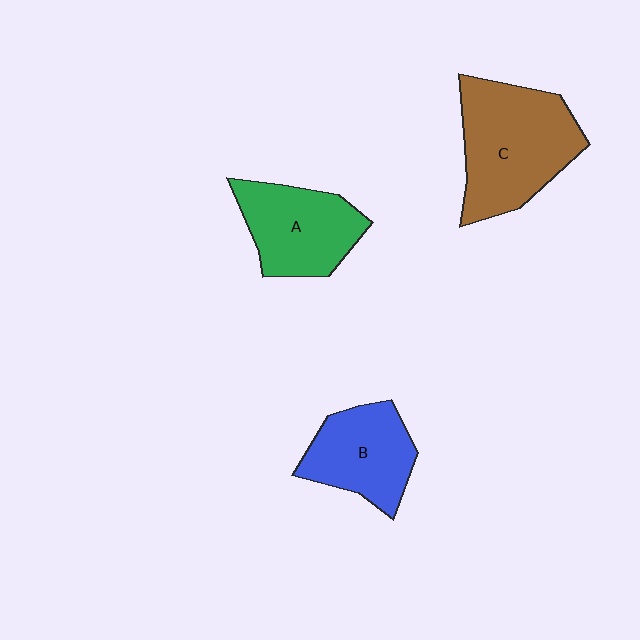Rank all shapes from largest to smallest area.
From largest to smallest: C (brown), A (green), B (blue).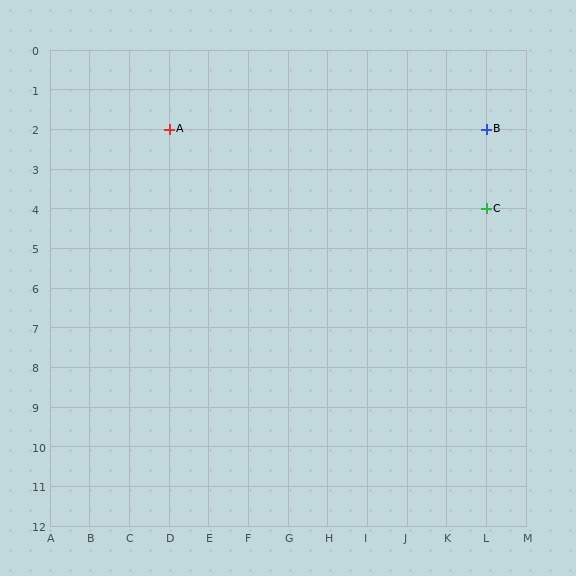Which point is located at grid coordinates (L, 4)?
Point C is at (L, 4).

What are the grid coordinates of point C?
Point C is at grid coordinates (L, 4).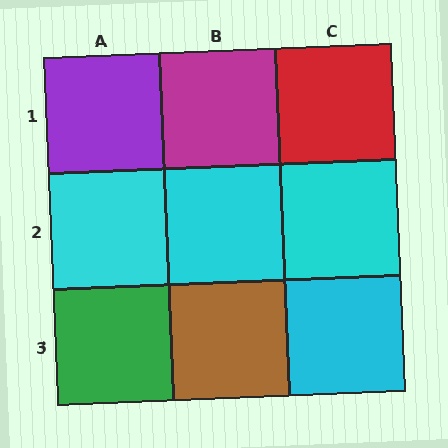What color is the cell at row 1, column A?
Purple.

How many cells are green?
1 cell is green.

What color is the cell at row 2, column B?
Cyan.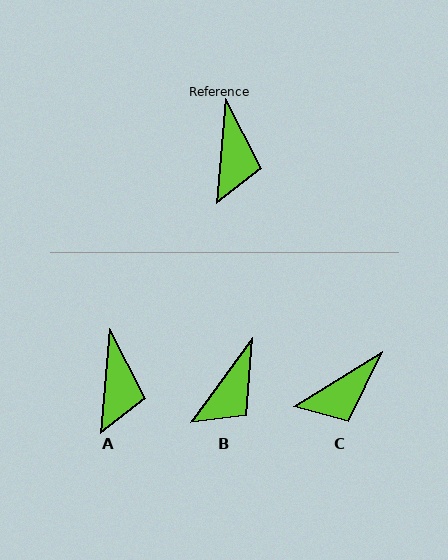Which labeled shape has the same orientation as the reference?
A.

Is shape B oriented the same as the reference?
No, it is off by about 31 degrees.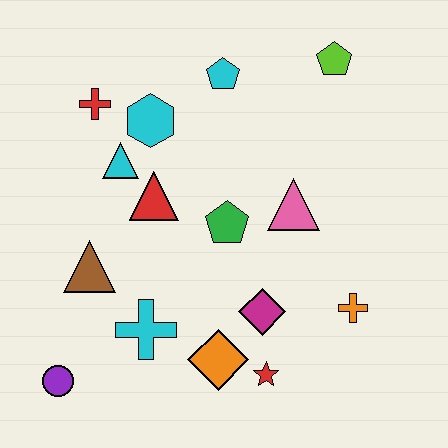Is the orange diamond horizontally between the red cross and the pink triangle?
Yes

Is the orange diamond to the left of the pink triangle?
Yes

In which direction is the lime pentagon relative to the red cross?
The lime pentagon is to the right of the red cross.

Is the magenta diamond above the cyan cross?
Yes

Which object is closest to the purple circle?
The cyan cross is closest to the purple circle.